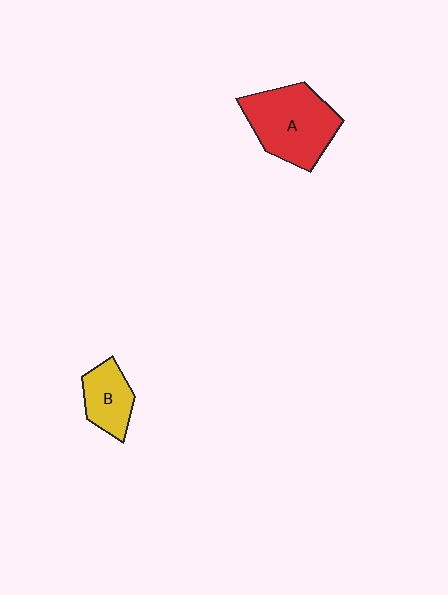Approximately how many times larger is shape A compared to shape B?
Approximately 1.9 times.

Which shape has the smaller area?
Shape B (yellow).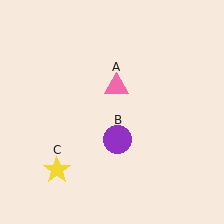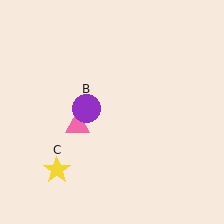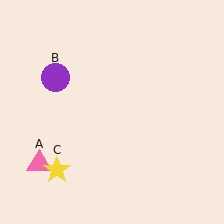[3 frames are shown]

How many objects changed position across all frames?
2 objects changed position: pink triangle (object A), purple circle (object B).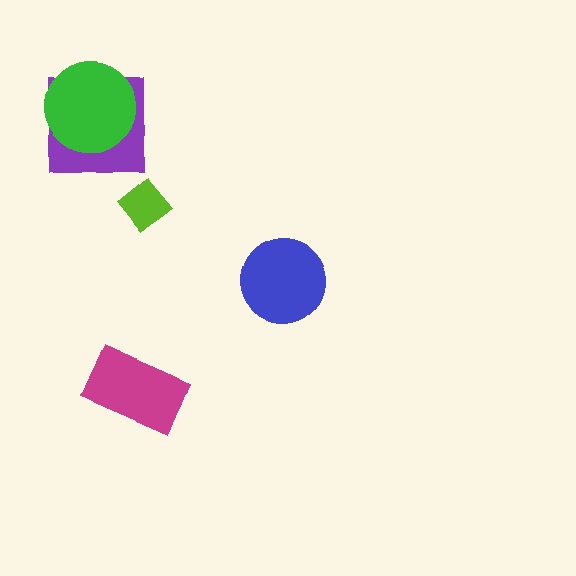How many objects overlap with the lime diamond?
0 objects overlap with the lime diamond.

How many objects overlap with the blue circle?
0 objects overlap with the blue circle.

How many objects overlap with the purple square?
1 object overlaps with the purple square.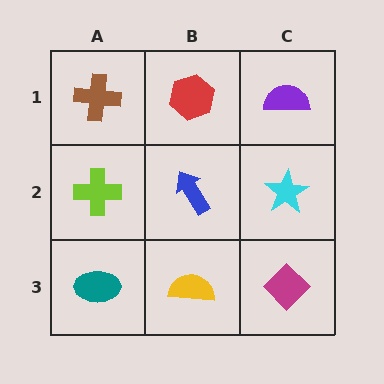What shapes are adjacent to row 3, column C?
A cyan star (row 2, column C), a yellow semicircle (row 3, column B).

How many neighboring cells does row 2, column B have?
4.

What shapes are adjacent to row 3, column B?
A blue arrow (row 2, column B), a teal ellipse (row 3, column A), a magenta diamond (row 3, column C).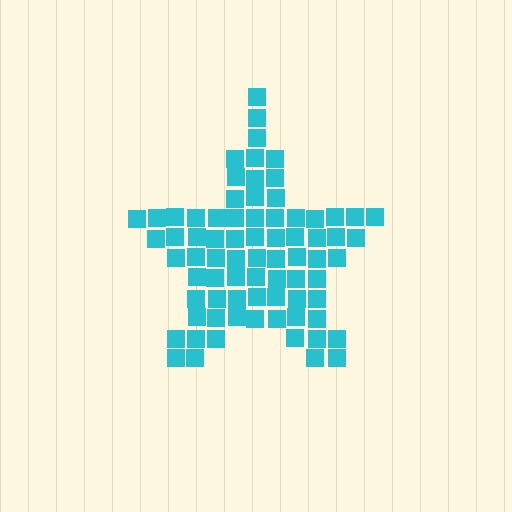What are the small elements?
The small elements are squares.